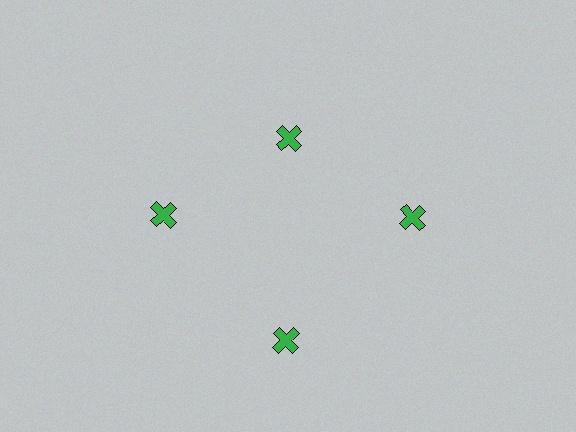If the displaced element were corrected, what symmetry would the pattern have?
It would have 4-fold rotational symmetry — the pattern would map onto itself every 90 degrees.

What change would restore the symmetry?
The symmetry would be restored by moving it outward, back onto the ring so that all 4 crosses sit at equal angles and equal distance from the center.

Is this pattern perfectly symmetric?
No. The 4 green crosses are arranged in a ring, but one element near the 12 o'clock position is pulled inward toward the center, breaking the 4-fold rotational symmetry.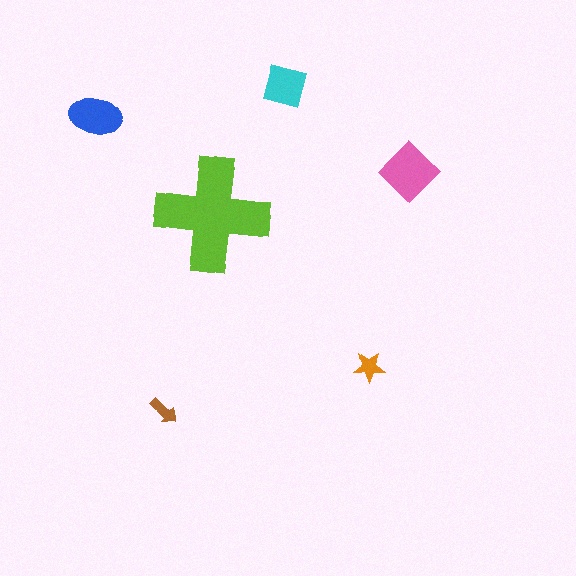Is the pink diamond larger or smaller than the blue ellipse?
Larger.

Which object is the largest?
The lime cross.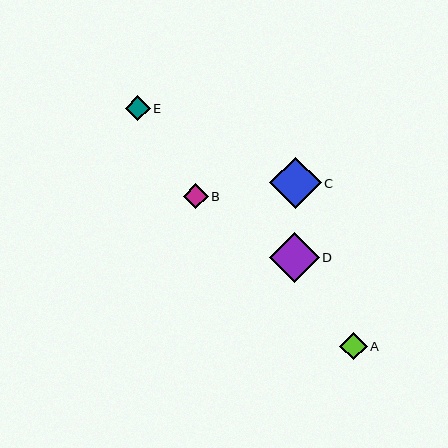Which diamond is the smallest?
Diamond E is the smallest with a size of approximately 25 pixels.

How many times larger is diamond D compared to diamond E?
Diamond D is approximately 2.0 times the size of diamond E.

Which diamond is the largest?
Diamond C is the largest with a size of approximately 51 pixels.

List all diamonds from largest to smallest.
From largest to smallest: C, D, A, B, E.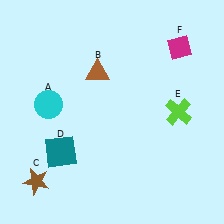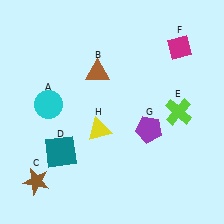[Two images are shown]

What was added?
A purple pentagon (G), a yellow triangle (H) were added in Image 2.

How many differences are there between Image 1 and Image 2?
There are 2 differences between the two images.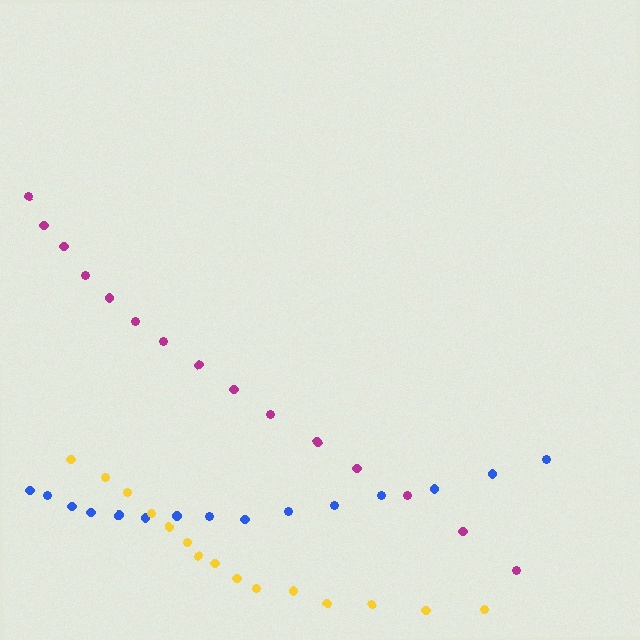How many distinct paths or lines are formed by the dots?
There are 3 distinct paths.